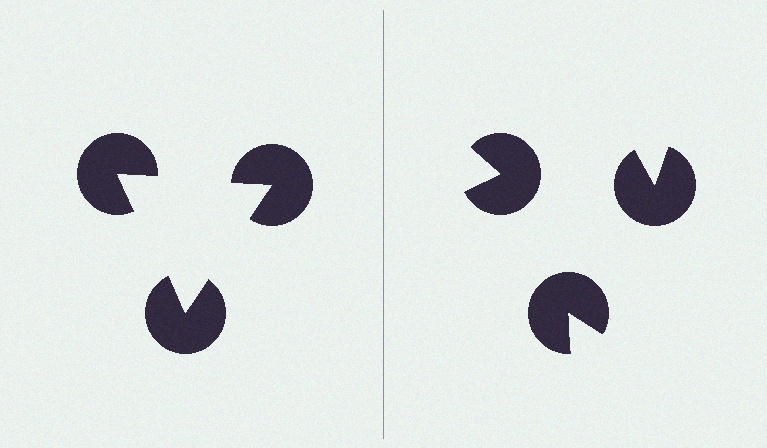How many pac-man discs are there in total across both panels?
6 — 3 on each side.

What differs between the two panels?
The pac-man discs are positioned identically on both sides; only the wedge orientations differ. On the left they align to a triangle; on the right they are misaligned.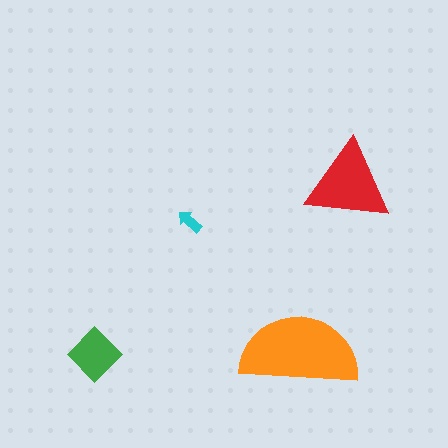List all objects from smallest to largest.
The cyan arrow, the green diamond, the red triangle, the orange semicircle.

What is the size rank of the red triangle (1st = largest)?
2nd.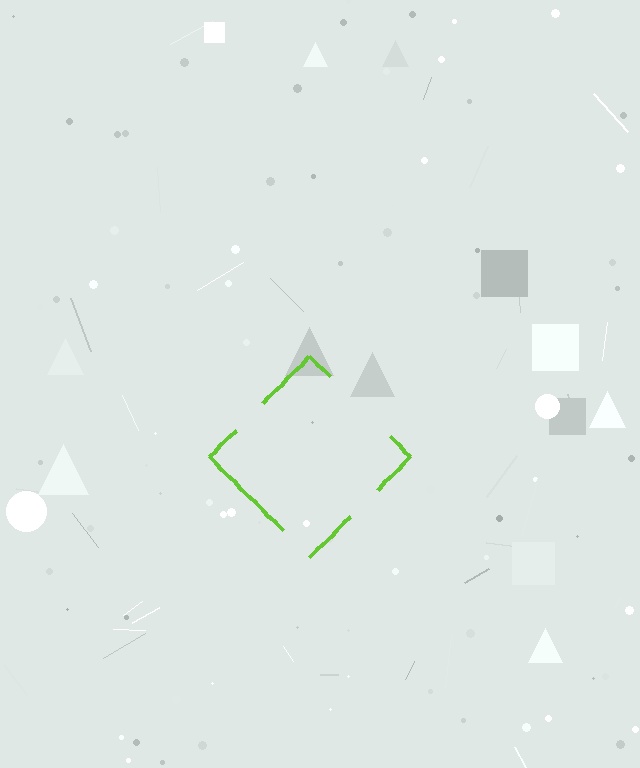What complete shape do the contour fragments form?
The contour fragments form a diamond.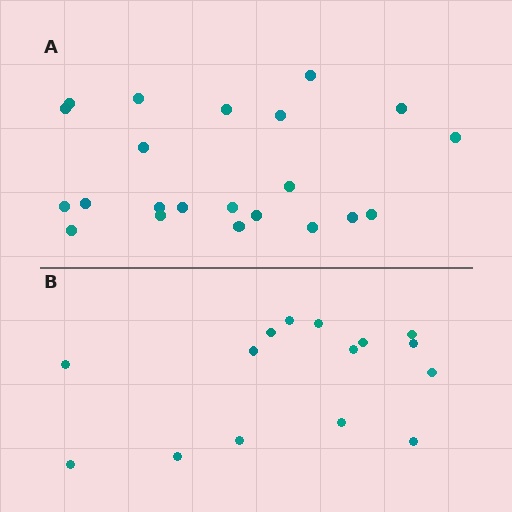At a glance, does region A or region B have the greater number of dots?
Region A (the top region) has more dots.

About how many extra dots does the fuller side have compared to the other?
Region A has roughly 8 or so more dots than region B.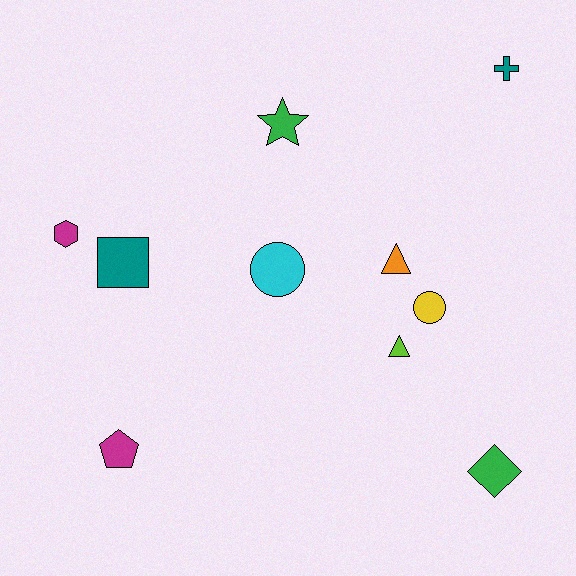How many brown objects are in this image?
There are no brown objects.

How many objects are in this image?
There are 10 objects.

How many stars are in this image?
There is 1 star.